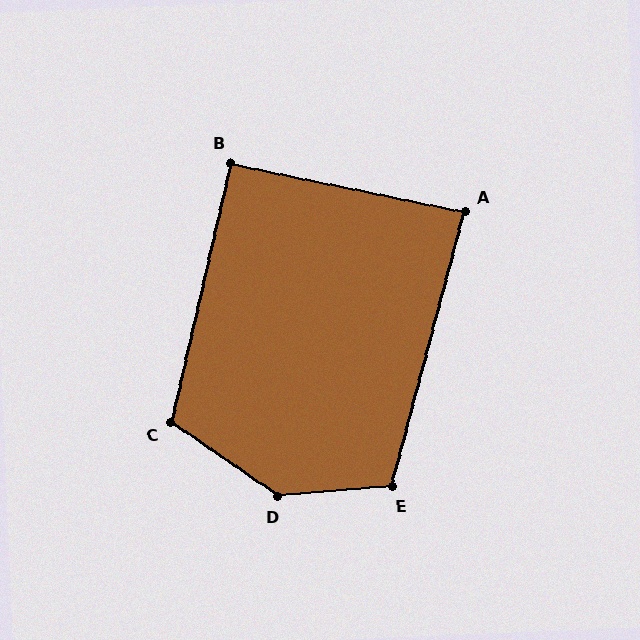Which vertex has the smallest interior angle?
A, at approximately 87 degrees.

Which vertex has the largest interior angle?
D, at approximately 141 degrees.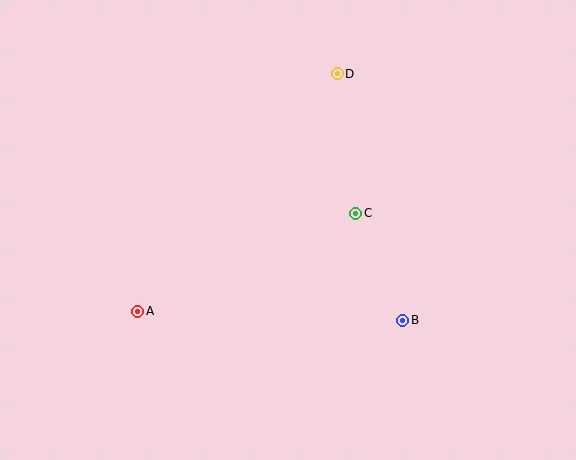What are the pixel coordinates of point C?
Point C is at (356, 213).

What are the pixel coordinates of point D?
Point D is at (337, 74).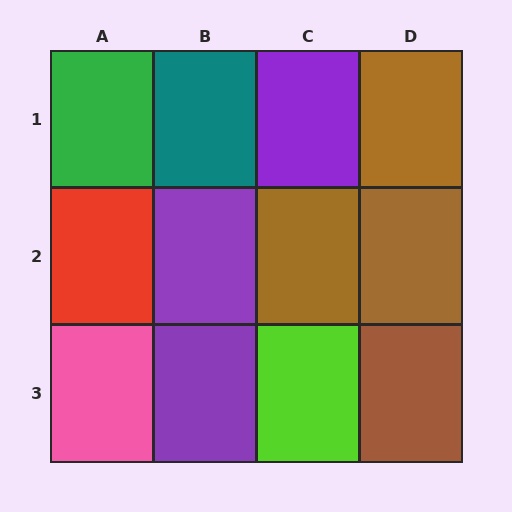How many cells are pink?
1 cell is pink.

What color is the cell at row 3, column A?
Pink.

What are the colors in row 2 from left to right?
Red, purple, brown, brown.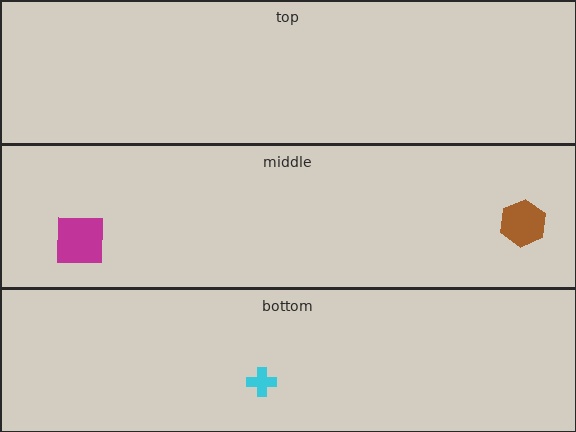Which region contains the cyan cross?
The bottom region.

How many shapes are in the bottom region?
1.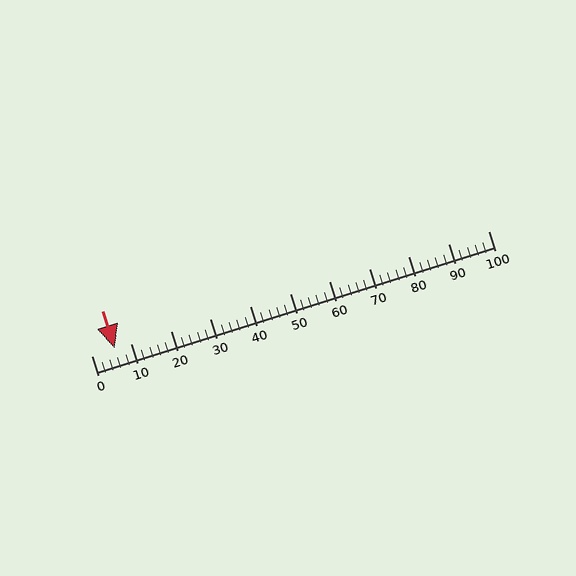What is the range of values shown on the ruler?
The ruler shows values from 0 to 100.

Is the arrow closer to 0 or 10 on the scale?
The arrow is closer to 10.